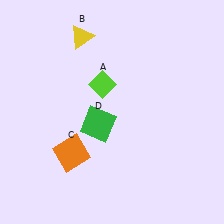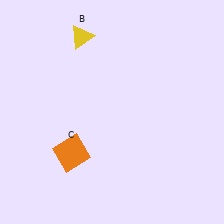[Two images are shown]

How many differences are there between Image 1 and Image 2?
There are 2 differences between the two images.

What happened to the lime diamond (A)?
The lime diamond (A) was removed in Image 2. It was in the top-left area of Image 1.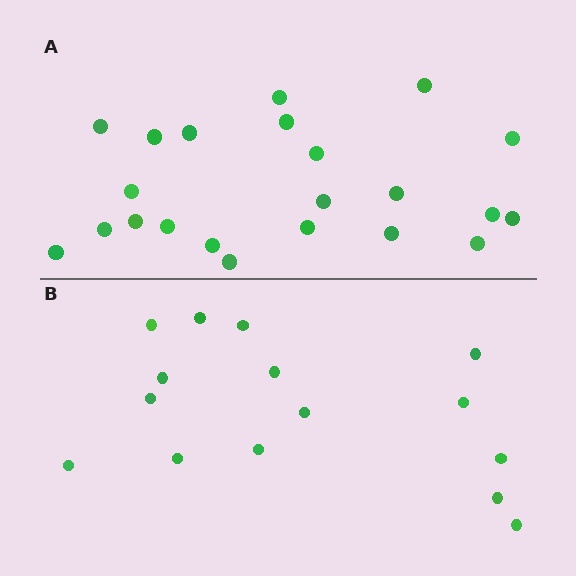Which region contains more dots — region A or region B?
Region A (the top region) has more dots.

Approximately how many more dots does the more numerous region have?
Region A has roughly 8 or so more dots than region B.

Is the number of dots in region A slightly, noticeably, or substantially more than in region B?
Region A has substantially more. The ratio is roughly 1.5 to 1.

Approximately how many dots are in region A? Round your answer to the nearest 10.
About 20 dots. (The exact count is 22, which rounds to 20.)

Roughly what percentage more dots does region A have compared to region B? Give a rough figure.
About 45% more.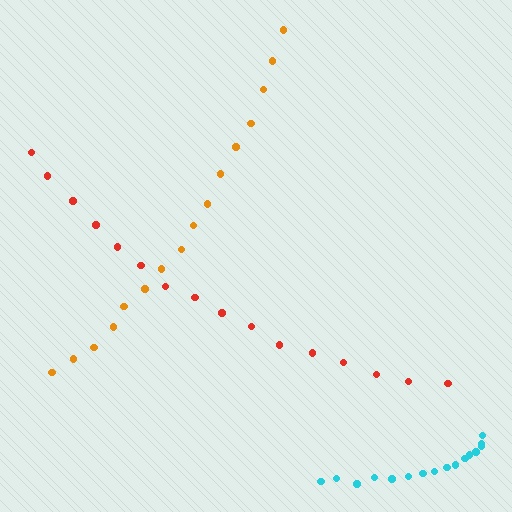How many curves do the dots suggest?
There are 3 distinct paths.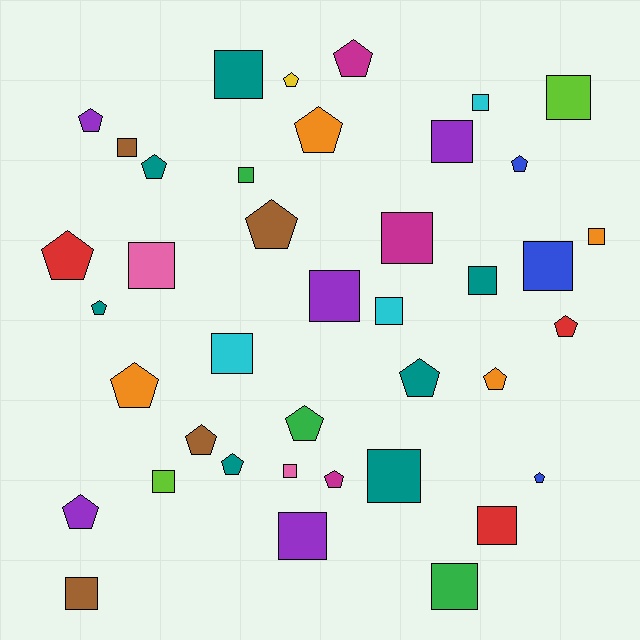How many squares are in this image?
There are 21 squares.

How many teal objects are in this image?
There are 7 teal objects.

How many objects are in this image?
There are 40 objects.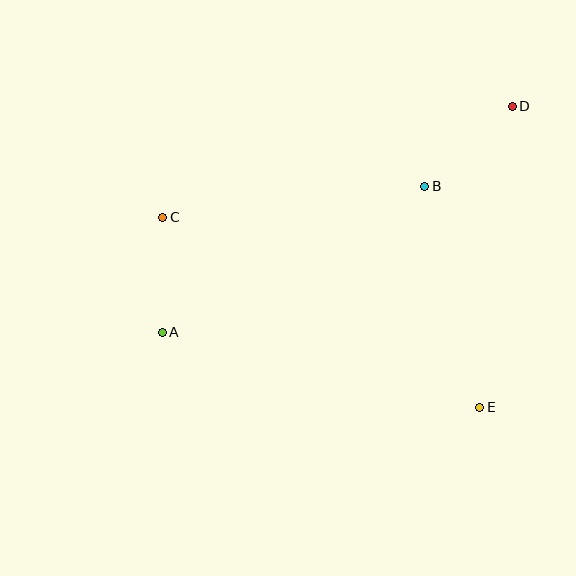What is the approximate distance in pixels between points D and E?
The distance between D and E is approximately 303 pixels.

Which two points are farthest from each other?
Points A and D are farthest from each other.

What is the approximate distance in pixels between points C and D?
The distance between C and D is approximately 367 pixels.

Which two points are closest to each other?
Points A and C are closest to each other.